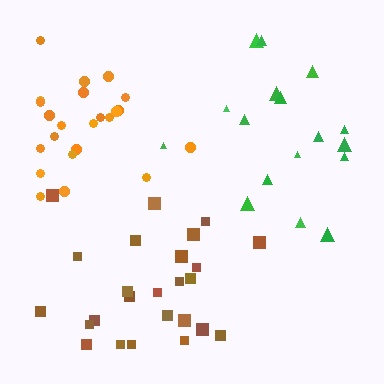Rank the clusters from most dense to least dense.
orange, green, brown.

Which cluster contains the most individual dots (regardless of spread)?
Brown (25).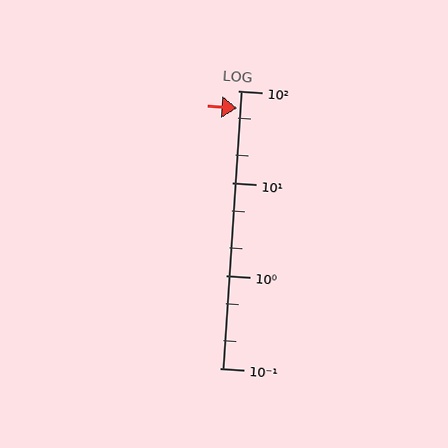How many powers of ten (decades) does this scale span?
The scale spans 3 decades, from 0.1 to 100.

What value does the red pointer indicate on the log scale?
The pointer indicates approximately 65.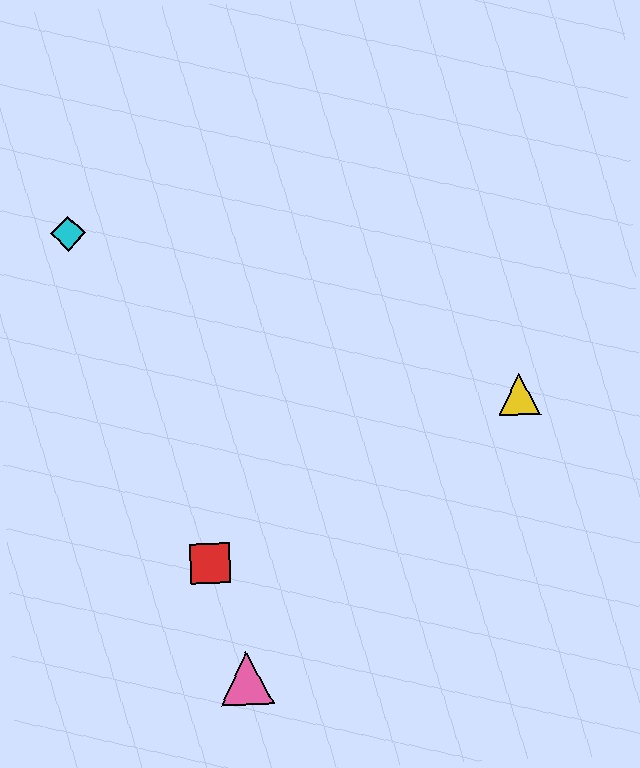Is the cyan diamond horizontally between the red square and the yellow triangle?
No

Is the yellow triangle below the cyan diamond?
Yes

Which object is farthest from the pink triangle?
The cyan diamond is farthest from the pink triangle.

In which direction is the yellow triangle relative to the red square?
The yellow triangle is to the right of the red square.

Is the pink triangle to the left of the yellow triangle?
Yes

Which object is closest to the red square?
The pink triangle is closest to the red square.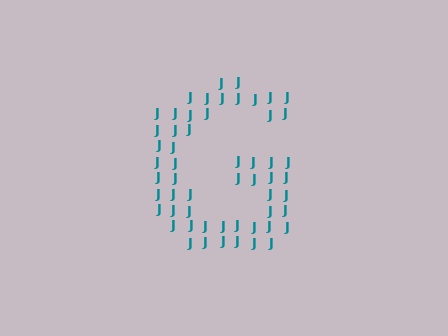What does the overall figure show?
The overall figure shows the letter G.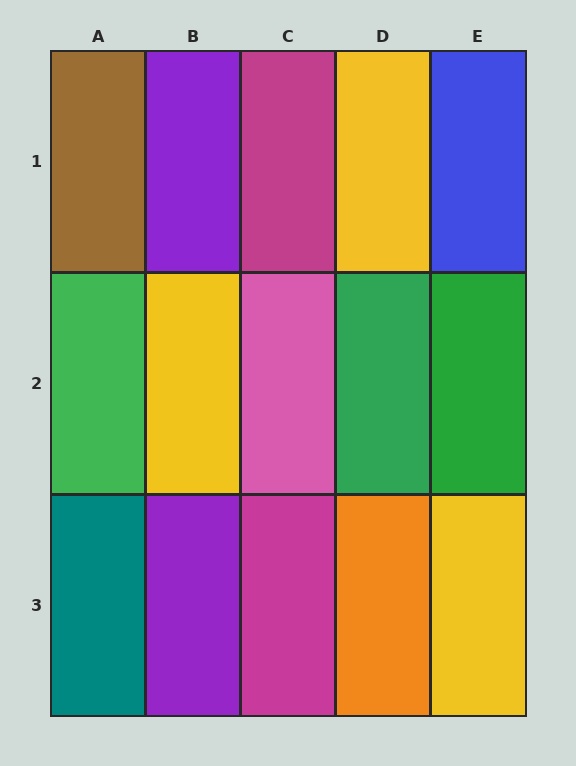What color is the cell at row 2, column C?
Pink.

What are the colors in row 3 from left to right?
Teal, purple, magenta, orange, yellow.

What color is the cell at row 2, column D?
Green.